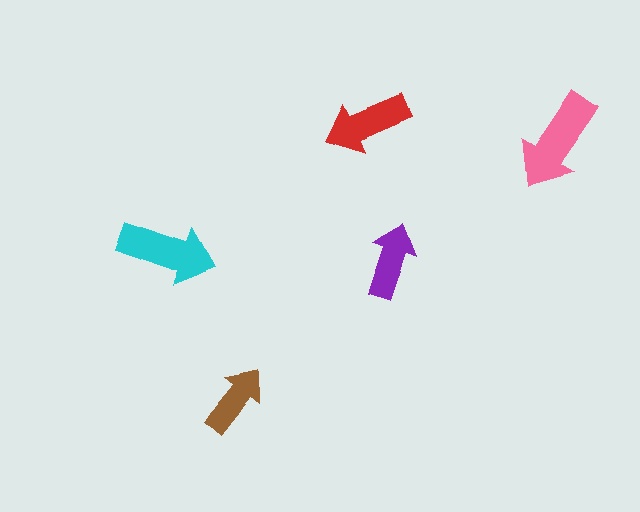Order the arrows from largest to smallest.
the pink one, the cyan one, the red one, the purple one, the brown one.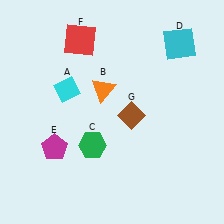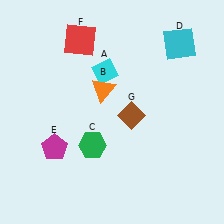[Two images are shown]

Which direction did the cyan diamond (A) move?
The cyan diamond (A) moved right.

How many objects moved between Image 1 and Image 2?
1 object moved between the two images.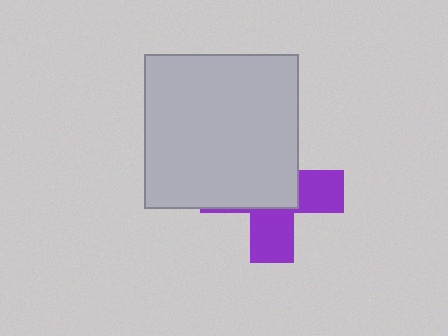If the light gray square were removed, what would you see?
You would see the complete purple cross.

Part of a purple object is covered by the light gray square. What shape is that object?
It is a cross.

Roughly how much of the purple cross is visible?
A small part of it is visible (roughly 42%).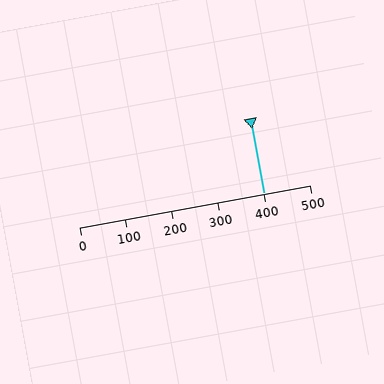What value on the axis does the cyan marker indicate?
The marker indicates approximately 400.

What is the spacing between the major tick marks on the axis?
The major ticks are spaced 100 apart.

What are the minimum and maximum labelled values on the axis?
The axis runs from 0 to 500.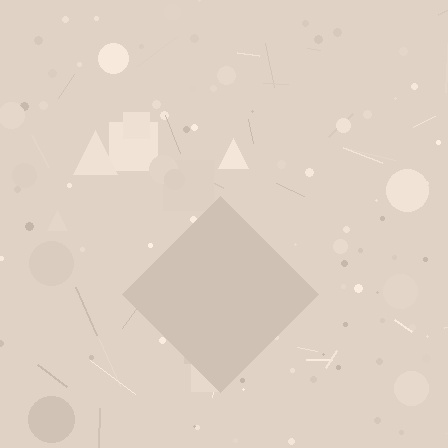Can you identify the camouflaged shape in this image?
The camouflaged shape is a diamond.